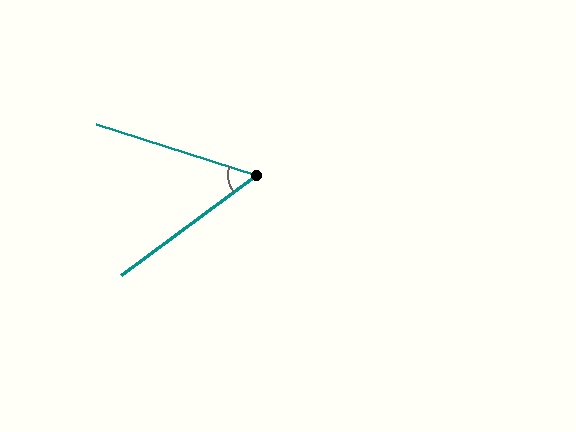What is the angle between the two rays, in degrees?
Approximately 54 degrees.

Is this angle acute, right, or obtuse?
It is acute.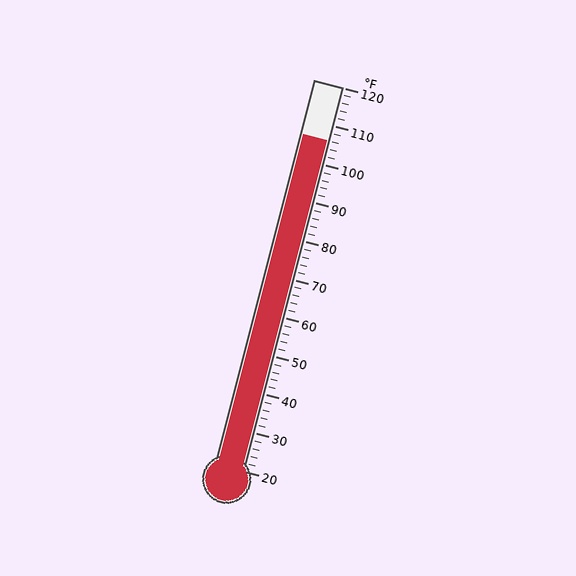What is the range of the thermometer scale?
The thermometer scale ranges from 20°F to 120°F.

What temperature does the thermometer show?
The thermometer shows approximately 106°F.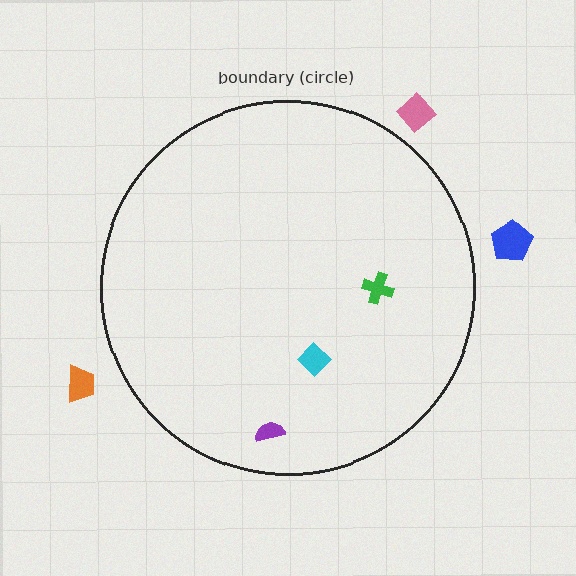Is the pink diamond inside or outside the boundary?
Outside.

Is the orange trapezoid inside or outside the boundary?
Outside.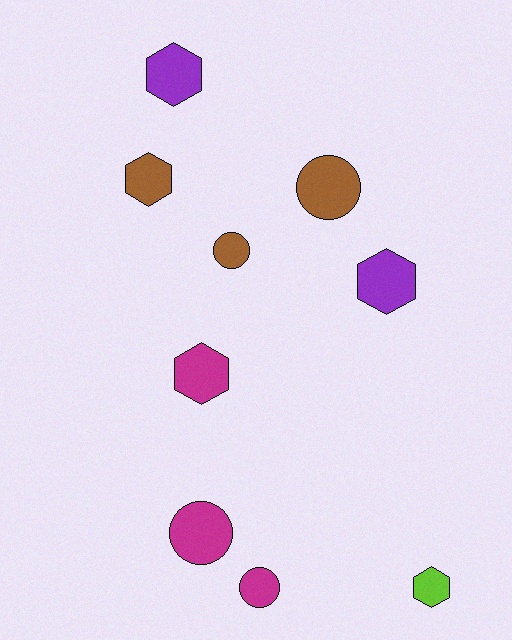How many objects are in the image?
There are 9 objects.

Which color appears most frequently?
Magenta, with 3 objects.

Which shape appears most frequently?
Hexagon, with 5 objects.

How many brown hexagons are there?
There is 1 brown hexagon.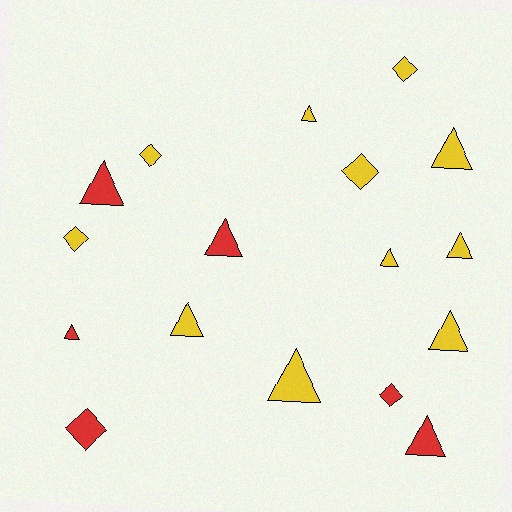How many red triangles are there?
There are 4 red triangles.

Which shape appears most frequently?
Triangle, with 11 objects.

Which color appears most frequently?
Yellow, with 11 objects.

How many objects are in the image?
There are 17 objects.